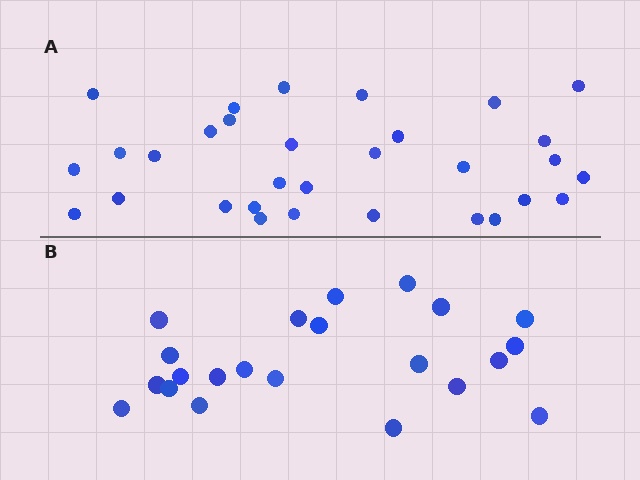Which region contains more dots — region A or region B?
Region A (the top region) has more dots.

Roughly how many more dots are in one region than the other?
Region A has roughly 8 or so more dots than region B.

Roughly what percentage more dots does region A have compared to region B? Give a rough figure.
About 40% more.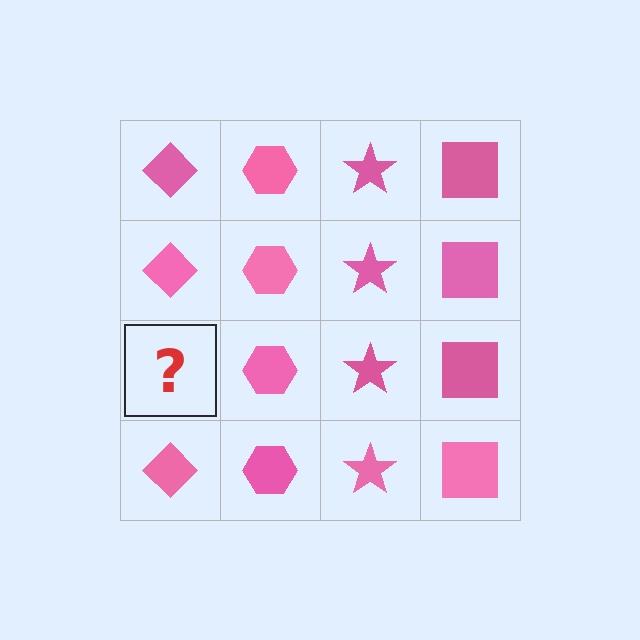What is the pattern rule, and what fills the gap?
The rule is that each column has a consistent shape. The gap should be filled with a pink diamond.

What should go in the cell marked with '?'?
The missing cell should contain a pink diamond.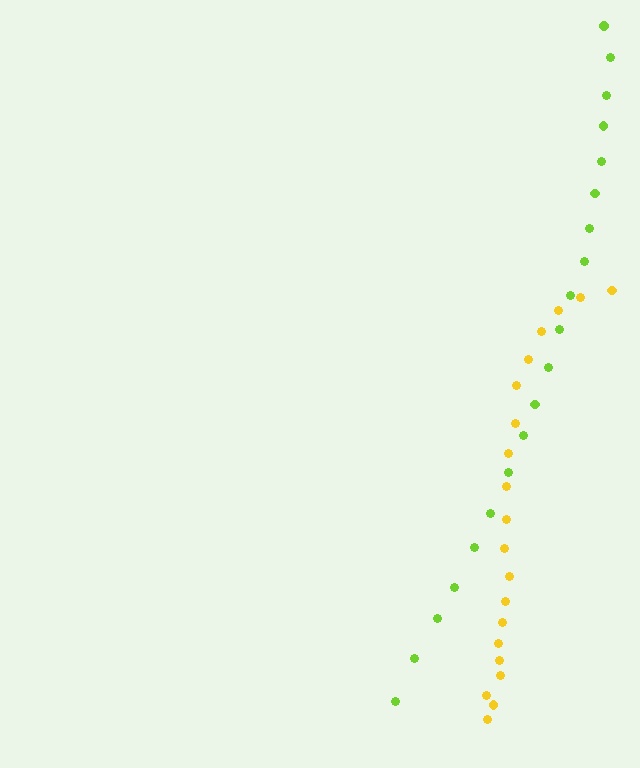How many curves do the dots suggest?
There are 2 distinct paths.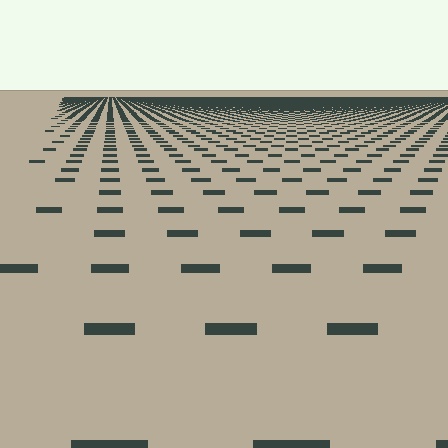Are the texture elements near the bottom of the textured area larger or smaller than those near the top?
Larger. Near the bottom, elements are closer to the viewer and appear at a bigger on-screen size.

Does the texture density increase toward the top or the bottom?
Density increases toward the top.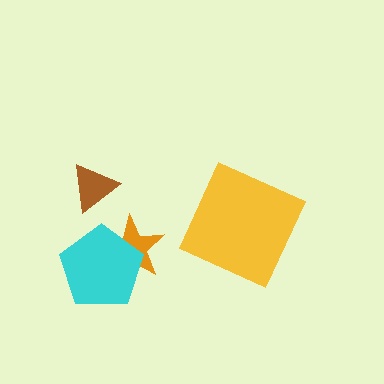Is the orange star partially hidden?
Yes, it is partially covered by another shape.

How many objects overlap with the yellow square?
0 objects overlap with the yellow square.